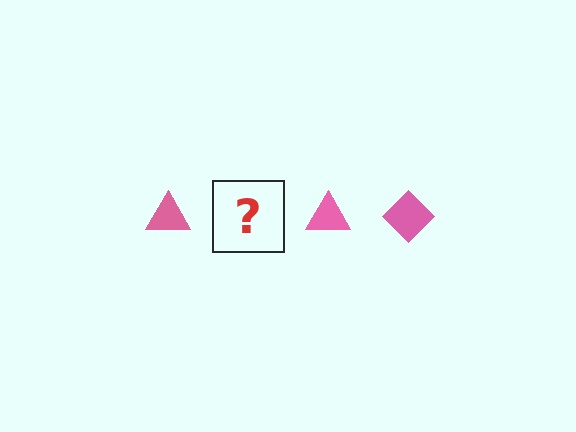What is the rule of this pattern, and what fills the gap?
The rule is that the pattern cycles through triangle, diamond shapes in pink. The gap should be filled with a pink diamond.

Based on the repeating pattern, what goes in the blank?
The blank should be a pink diamond.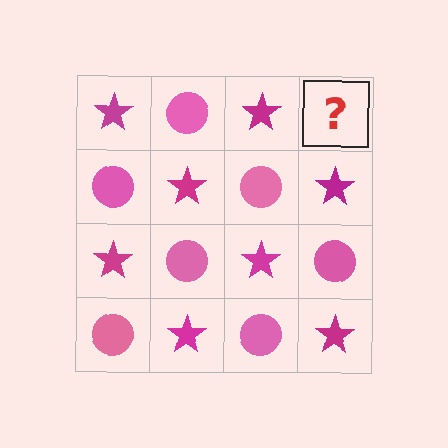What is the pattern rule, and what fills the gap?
The rule is that it alternates magenta star and pink circle in a checkerboard pattern. The gap should be filled with a pink circle.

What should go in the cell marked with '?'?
The missing cell should contain a pink circle.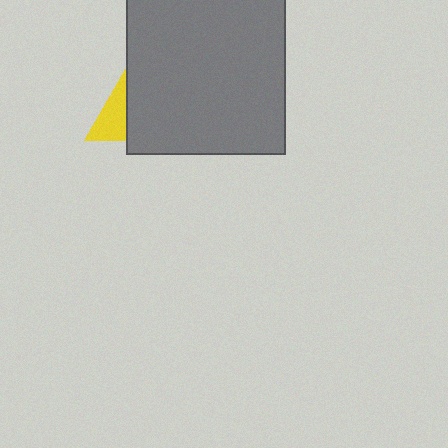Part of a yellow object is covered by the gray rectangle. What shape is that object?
It is a triangle.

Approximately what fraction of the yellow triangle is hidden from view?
Roughly 65% of the yellow triangle is hidden behind the gray rectangle.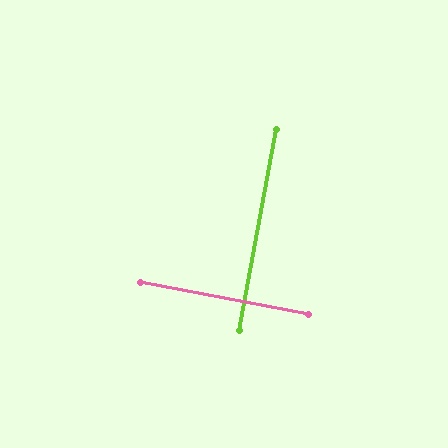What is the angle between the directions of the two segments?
Approximately 90 degrees.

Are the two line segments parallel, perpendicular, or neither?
Perpendicular — they meet at approximately 90°.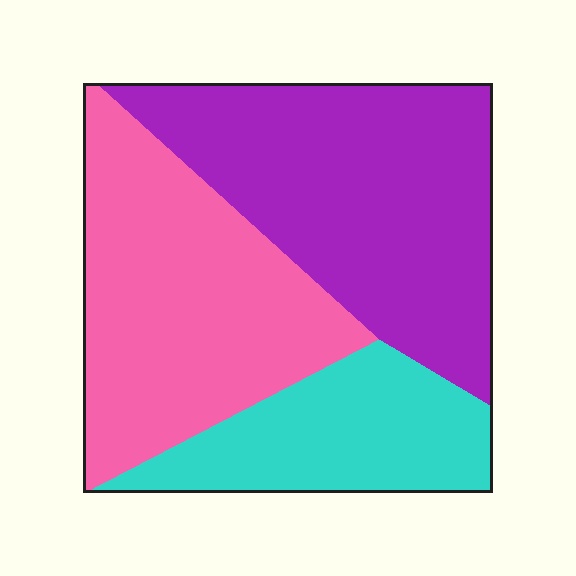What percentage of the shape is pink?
Pink takes up about three eighths (3/8) of the shape.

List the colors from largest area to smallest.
From largest to smallest: purple, pink, cyan.